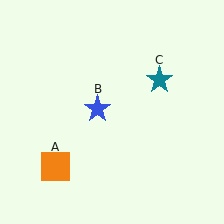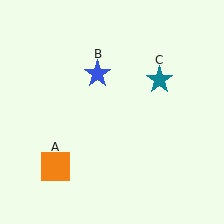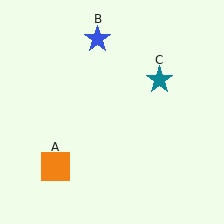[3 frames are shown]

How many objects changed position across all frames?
1 object changed position: blue star (object B).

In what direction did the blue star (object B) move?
The blue star (object B) moved up.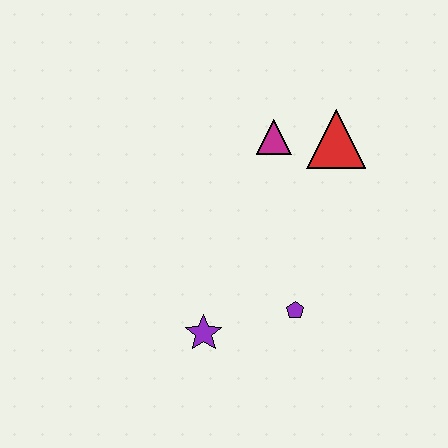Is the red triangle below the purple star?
No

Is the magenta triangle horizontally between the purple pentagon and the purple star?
Yes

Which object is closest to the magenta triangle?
The red triangle is closest to the magenta triangle.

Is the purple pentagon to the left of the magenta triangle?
No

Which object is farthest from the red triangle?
The purple star is farthest from the red triangle.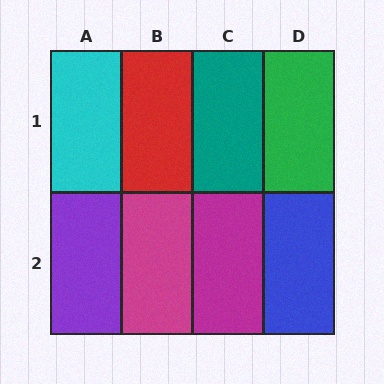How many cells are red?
1 cell is red.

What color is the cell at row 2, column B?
Magenta.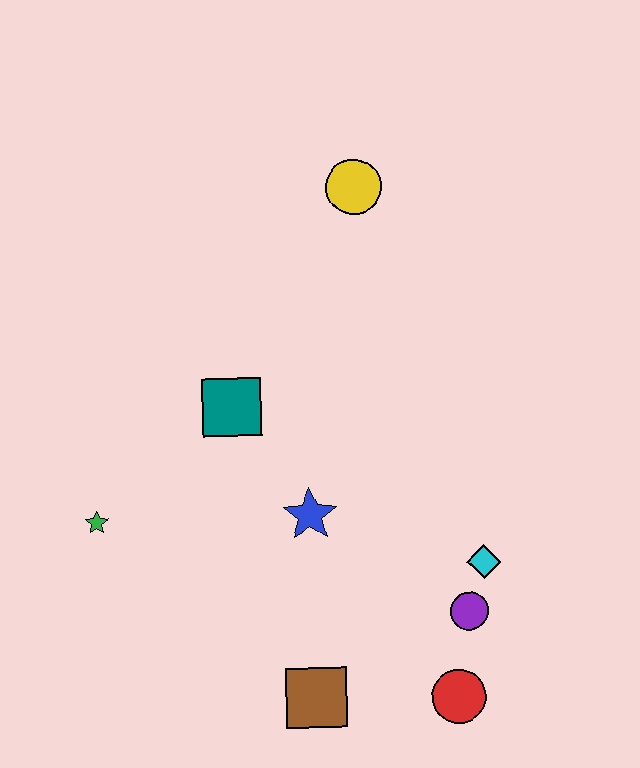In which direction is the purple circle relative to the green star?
The purple circle is to the right of the green star.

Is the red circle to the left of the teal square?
No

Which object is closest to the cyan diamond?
The purple circle is closest to the cyan diamond.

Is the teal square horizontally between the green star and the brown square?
Yes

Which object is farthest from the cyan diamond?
The yellow circle is farthest from the cyan diamond.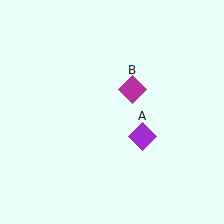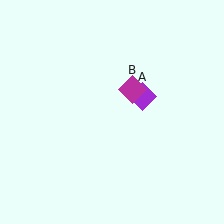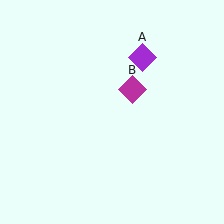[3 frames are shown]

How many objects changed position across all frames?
1 object changed position: purple diamond (object A).